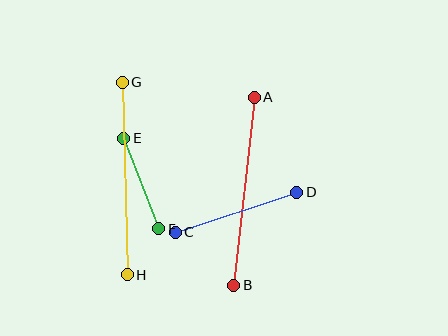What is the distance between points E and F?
The distance is approximately 97 pixels.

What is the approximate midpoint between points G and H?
The midpoint is at approximately (125, 178) pixels.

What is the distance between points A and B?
The distance is approximately 189 pixels.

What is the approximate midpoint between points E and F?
The midpoint is at approximately (141, 183) pixels.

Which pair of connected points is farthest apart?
Points G and H are farthest apart.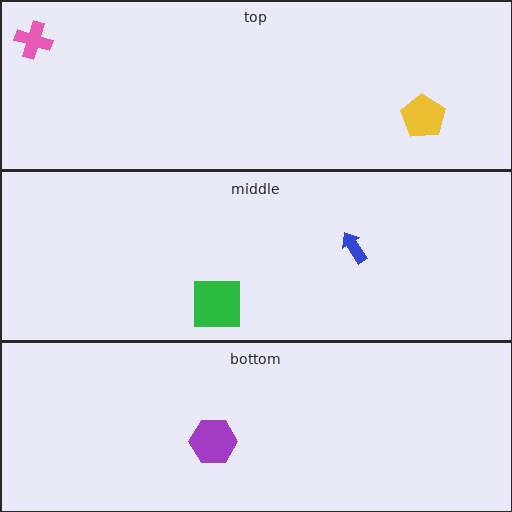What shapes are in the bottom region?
The purple hexagon.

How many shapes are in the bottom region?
1.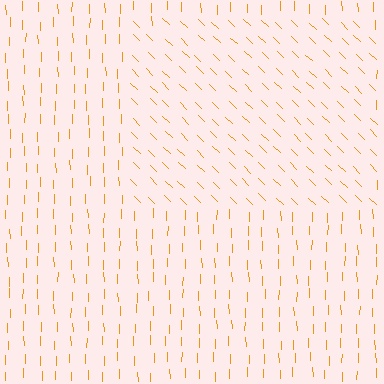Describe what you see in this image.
The image is filled with small orange line segments. A rectangle region in the image has lines oriented differently from the surrounding lines, creating a visible texture boundary.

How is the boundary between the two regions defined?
The boundary is defined purely by a change in line orientation (approximately 45 degrees difference). All lines are the same color and thickness.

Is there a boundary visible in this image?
Yes, there is a texture boundary formed by a change in line orientation.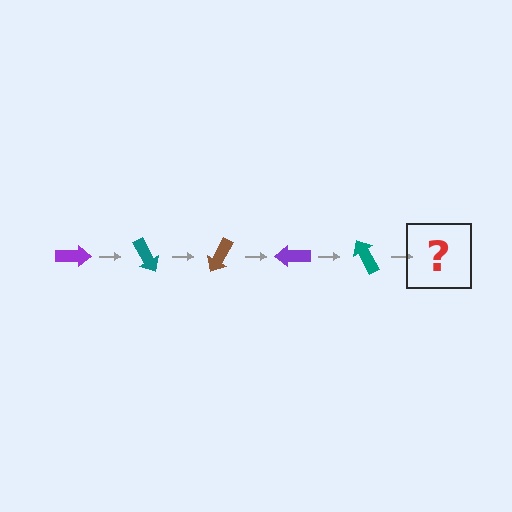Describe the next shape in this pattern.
It should be a brown arrow, rotated 300 degrees from the start.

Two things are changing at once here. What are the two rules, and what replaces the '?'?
The two rules are that it rotates 60 degrees each step and the color cycles through purple, teal, and brown. The '?' should be a brown arrow, rotated 300 degrees from the start.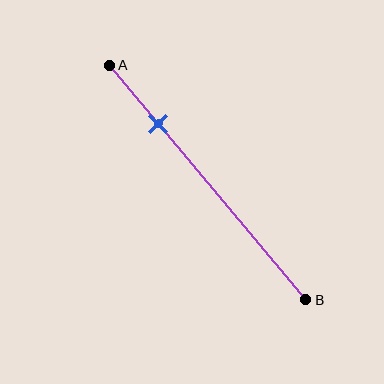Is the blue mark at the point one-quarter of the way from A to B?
Yes, the mark is approximately at the one-quarter point.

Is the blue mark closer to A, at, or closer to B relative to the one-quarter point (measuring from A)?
The blue mark is approximately at the one-quarter point of segment AB.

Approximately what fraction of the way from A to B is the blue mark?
The blue mark is approximately 25% of the way from A to B.